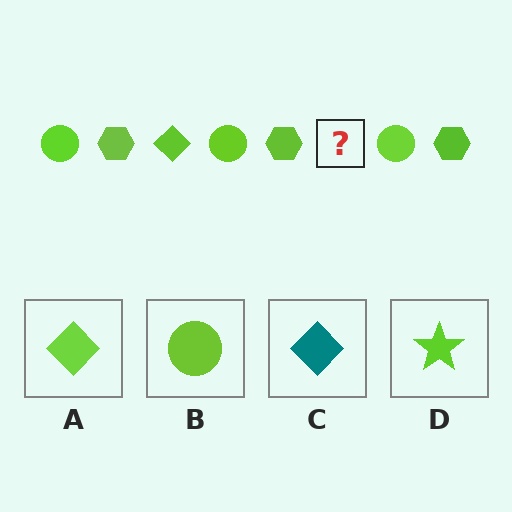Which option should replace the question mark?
Option A.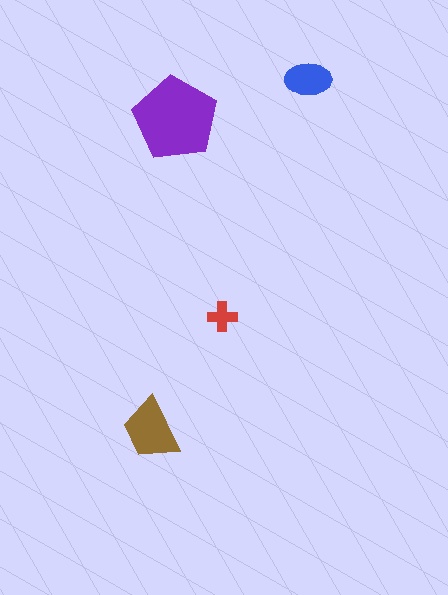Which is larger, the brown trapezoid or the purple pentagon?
The purple pentagon.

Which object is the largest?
The purple pentagon.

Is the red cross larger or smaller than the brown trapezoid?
Smaller.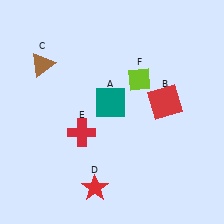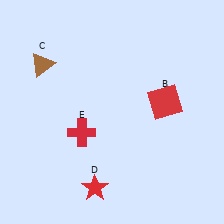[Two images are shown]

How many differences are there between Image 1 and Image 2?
There are 2 differences between the two images.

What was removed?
The lime diamond (F), the teal square (A) were removed in Image 2.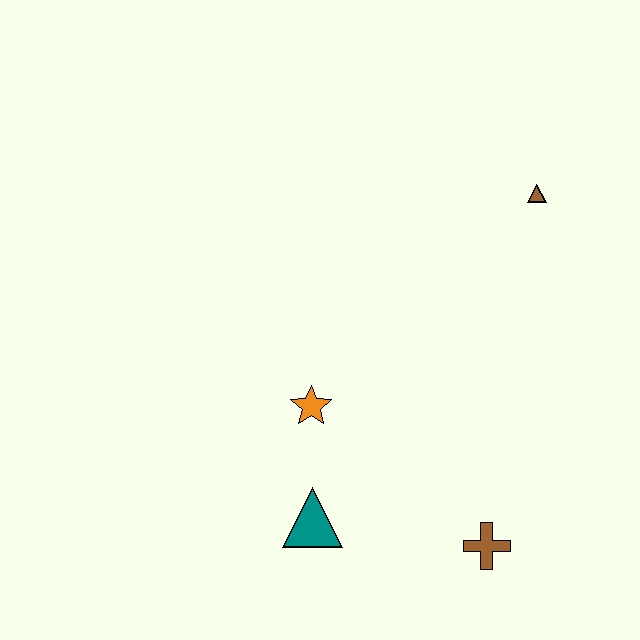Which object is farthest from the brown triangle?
The teal triangle is farthest from the brown triangle.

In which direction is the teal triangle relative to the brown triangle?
The teal triangle is below the brown triangle.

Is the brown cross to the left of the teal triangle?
No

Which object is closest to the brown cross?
The teal triangle is closest to the brown cross.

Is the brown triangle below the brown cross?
No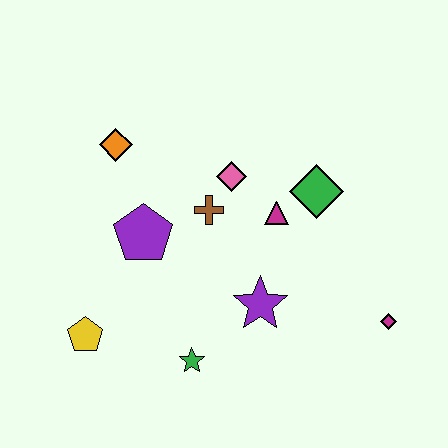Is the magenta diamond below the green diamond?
Yes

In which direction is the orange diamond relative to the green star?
The orange diamond is above the green star.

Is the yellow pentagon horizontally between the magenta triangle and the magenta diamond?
No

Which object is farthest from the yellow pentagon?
The magenta diamond is farthest from the yellow pentagon.